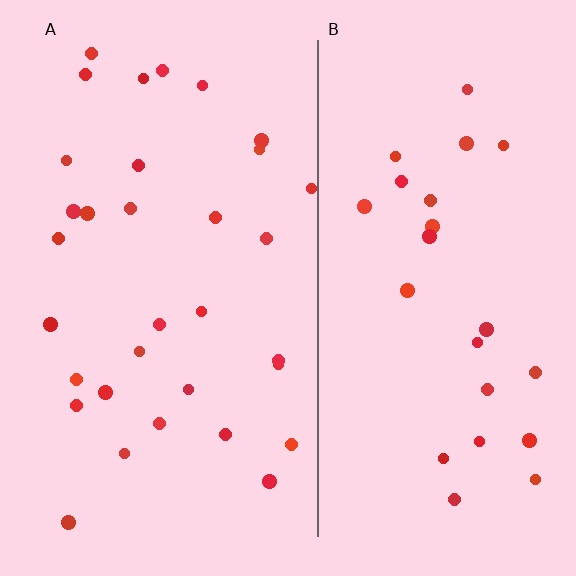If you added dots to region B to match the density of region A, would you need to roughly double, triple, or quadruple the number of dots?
Approximately double.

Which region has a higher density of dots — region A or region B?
A (the left).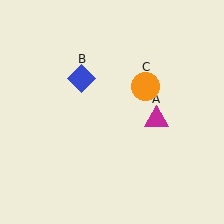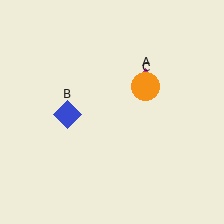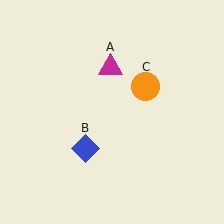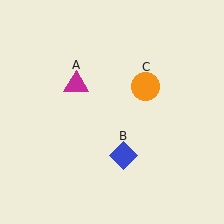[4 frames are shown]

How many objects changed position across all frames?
2 objects changed position: magenta triangle (object A), blue diamond (object B).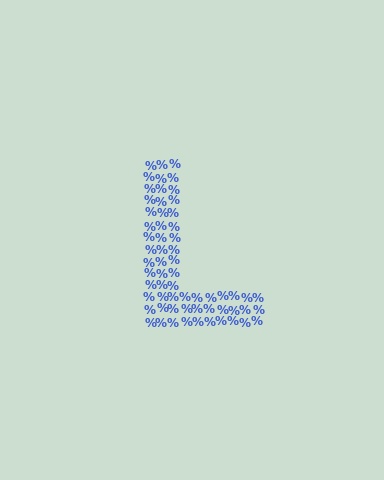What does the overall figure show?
The overall figure shows the letter L.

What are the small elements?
The small elements are percent signs.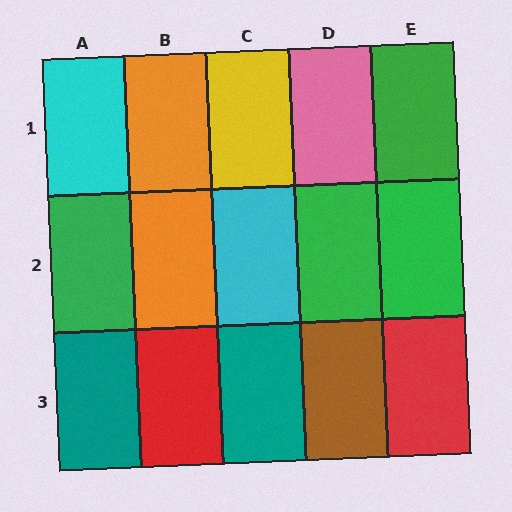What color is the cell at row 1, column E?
Green.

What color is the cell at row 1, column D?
Pink.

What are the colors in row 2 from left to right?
Green, orange, cyan, green, green.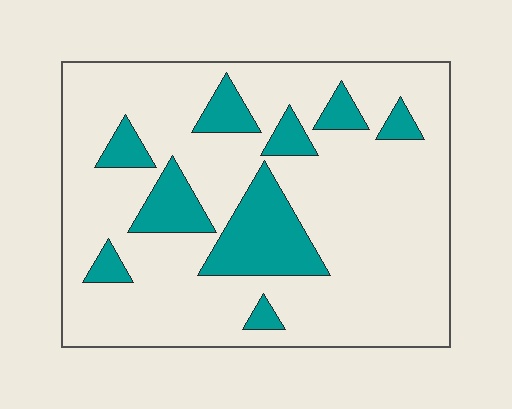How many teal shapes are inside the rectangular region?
9.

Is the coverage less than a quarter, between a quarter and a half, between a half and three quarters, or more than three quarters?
Less than a quarter.